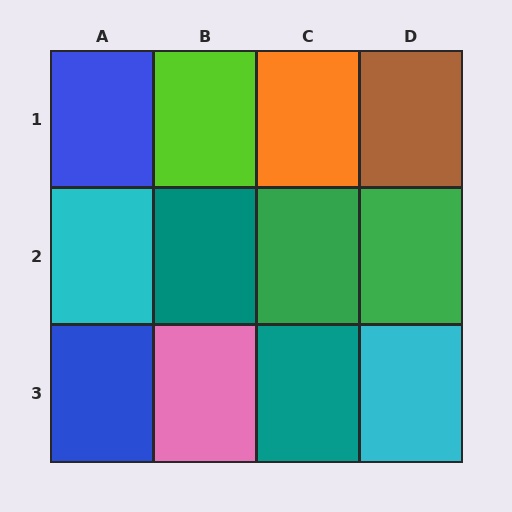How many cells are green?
2 cells are green.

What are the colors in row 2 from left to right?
Cyan, teal, green, green.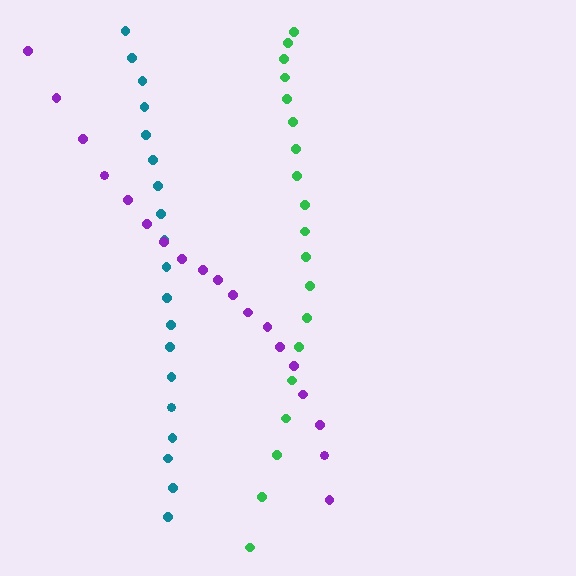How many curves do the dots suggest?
There are 3 distinct paths.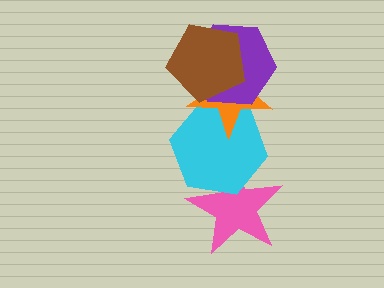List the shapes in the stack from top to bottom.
From top to bottom: the brown pentagon, the purple hexagon, the orange star, the cyan hexagon, the pink star.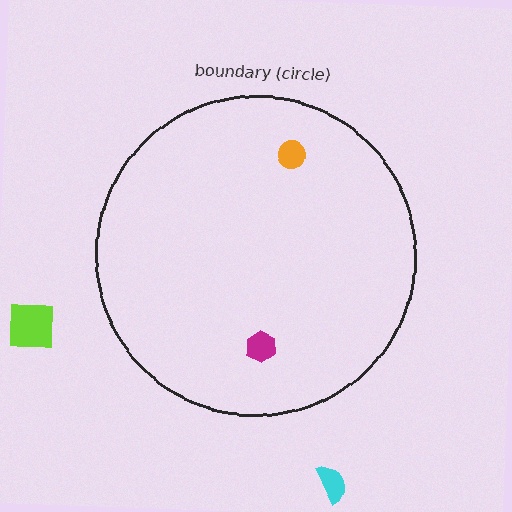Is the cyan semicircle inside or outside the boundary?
Outside.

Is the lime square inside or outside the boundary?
Outside.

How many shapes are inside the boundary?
2 inside, 2 outside.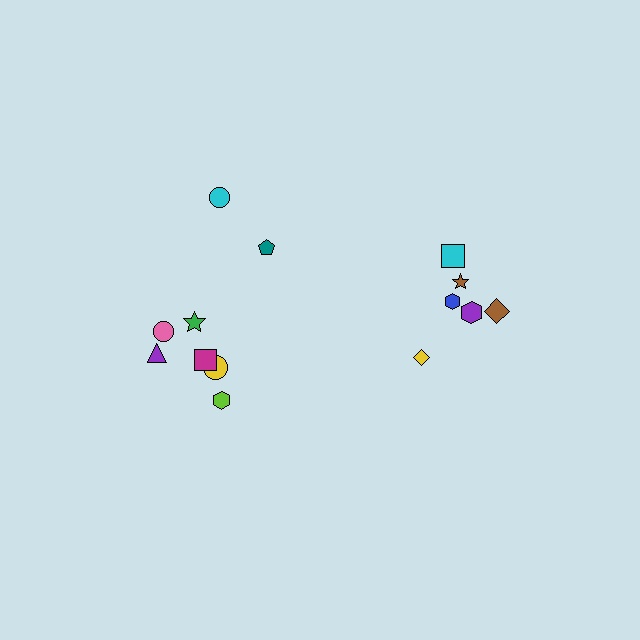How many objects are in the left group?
There are 8 objects.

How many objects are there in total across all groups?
There are 14 objects.